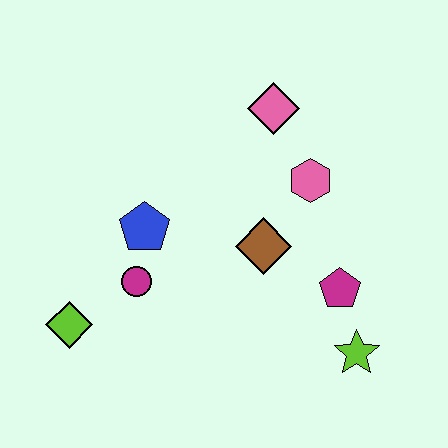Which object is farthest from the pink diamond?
The lime diamond is farthest from the pink diamond.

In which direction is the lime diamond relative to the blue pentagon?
The lime diamond is below the blue pentagon.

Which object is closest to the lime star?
The magenta pentagon is closest to the lime star.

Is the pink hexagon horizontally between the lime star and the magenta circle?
Yes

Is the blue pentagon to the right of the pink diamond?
No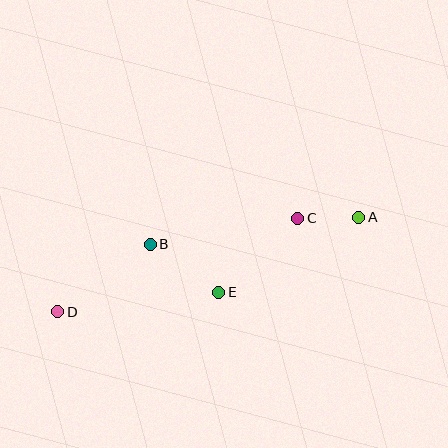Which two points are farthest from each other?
Points A and D are farthest from each other.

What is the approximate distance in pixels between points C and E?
The distance between C and E is approximately 109 pixels.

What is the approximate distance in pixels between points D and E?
The distance between D and E is approximately 162 pixels.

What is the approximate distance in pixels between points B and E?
The distance between B and E is approximately 84 pixels.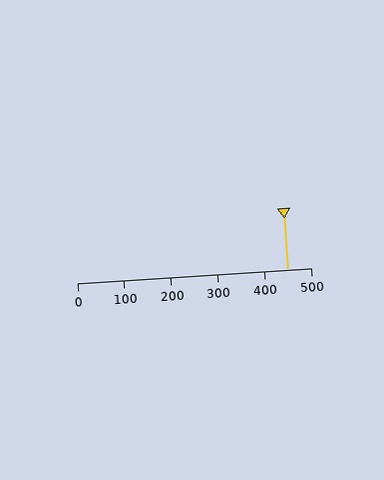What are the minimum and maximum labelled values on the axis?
The axis runs from 0 to 500.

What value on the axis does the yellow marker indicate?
The marker indicates approximately 450.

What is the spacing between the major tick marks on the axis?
The major ticks are spaced 100 apart.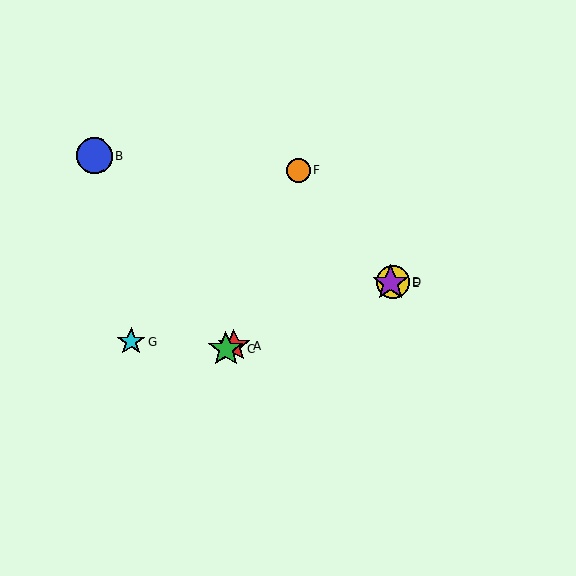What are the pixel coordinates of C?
Object C is at (226, 349).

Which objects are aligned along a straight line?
Objects A, C, D, E are aligned along a straight line.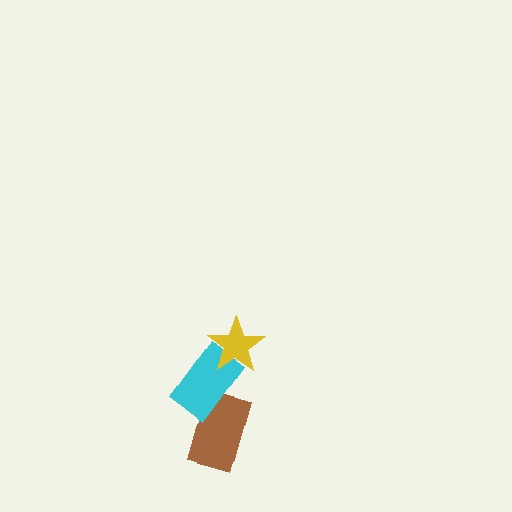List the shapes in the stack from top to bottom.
From top to bottom: the yellow star, the cyan rectangle, the brown rectangle.